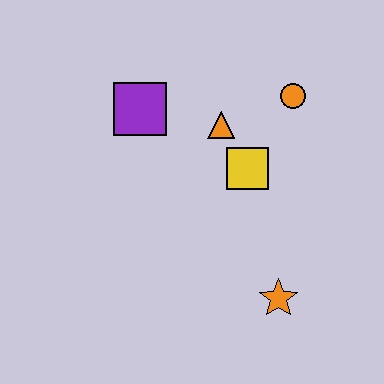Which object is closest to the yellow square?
The orange triangle is closest to the yellow square.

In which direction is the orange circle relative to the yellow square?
The orange circle is above the yellow square.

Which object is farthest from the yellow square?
The orange star is farthest from the yellow square.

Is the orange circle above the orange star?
Yes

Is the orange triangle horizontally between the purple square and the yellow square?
Yes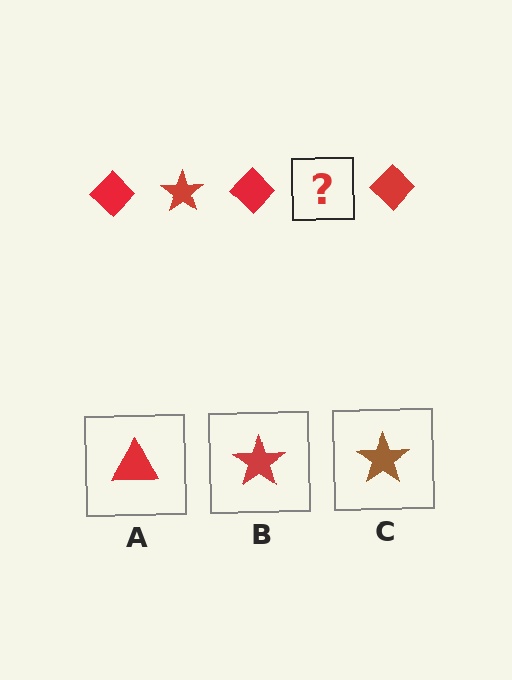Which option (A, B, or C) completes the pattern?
B.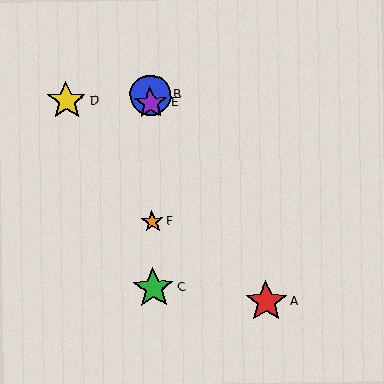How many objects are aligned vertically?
4 objects (B, C, E, F) are aligned vertically.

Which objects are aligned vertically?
Objects B, C, E, F are aligned vertically.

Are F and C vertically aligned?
Yes, both are at x≈152.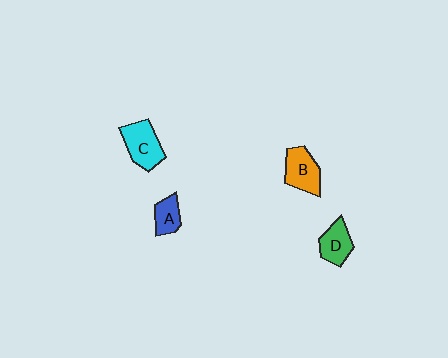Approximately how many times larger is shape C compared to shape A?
Approximately 1.7 times.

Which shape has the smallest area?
Shape A (blue).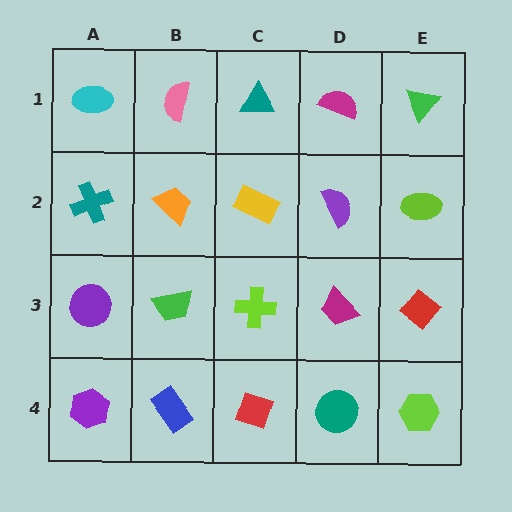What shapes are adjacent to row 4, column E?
A red diamond (row 3, column E), a teal circle (row 4, column D).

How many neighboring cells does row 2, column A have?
3.